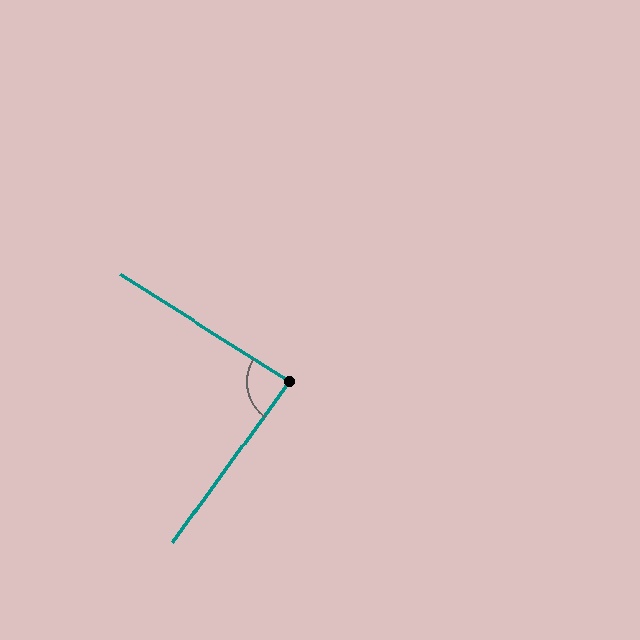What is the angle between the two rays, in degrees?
Approximately 87 degrees.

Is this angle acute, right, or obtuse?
It is approximately a right angle.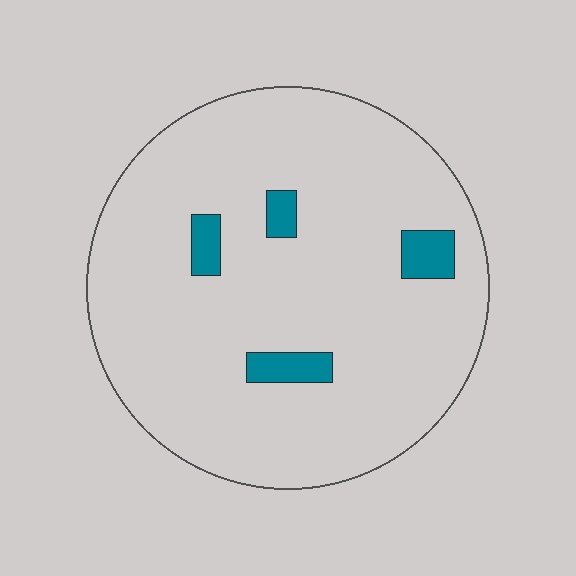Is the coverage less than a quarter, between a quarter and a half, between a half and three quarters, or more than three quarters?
Less than a quarter.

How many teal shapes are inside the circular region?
4.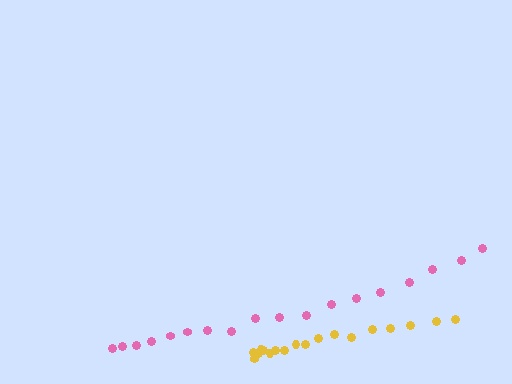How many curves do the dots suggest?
There are 2 distinct paths.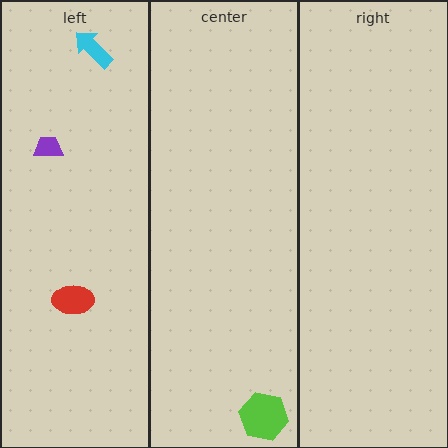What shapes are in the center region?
The lime hexagon.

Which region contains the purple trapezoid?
The left region.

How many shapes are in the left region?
3.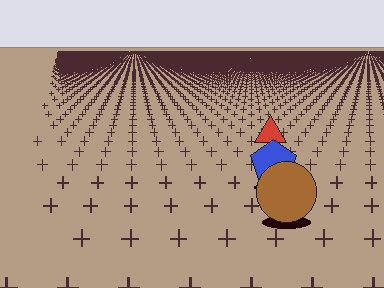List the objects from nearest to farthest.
From nearest to farthest: the brown circle, the blue pentagon, the red triangle.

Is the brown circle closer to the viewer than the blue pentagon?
Yes. The brown circle is closer — you can tell from the texture gradient: the ground texture is coarser near it.